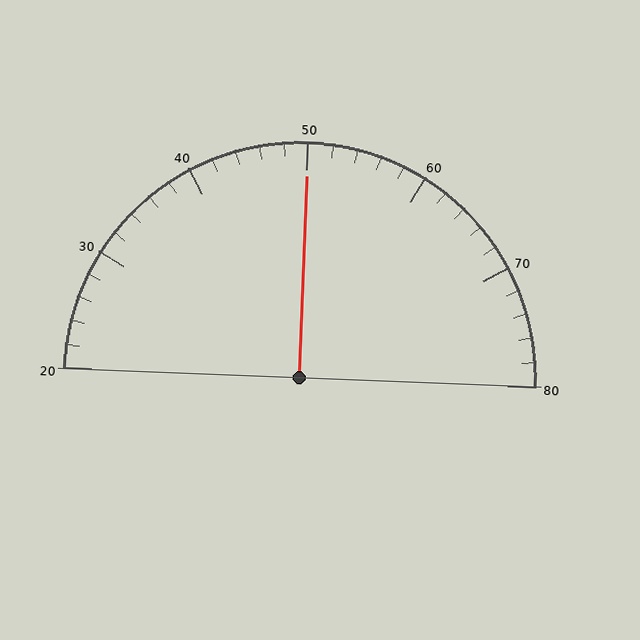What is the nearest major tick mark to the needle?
The nearest major tick mark is 50.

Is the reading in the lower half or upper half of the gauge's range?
The reading is in the upper half of the range (20 to 80).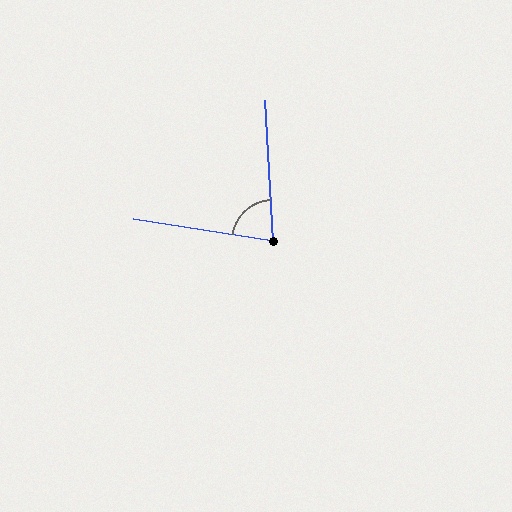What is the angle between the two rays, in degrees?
Approximately 78 degrees.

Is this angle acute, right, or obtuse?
It is acute.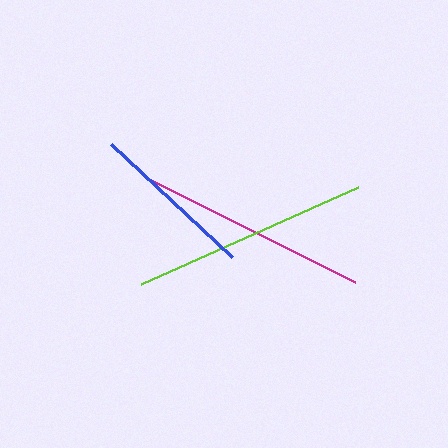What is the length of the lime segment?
The lime segment is approximately 238 pixels long.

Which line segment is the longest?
The lime line is the longest at approximately 238 pixels.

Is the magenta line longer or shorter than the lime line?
The lime line is longer than the magenta line.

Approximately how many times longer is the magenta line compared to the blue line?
The magenta line is approximately 1.4 times the length of the blue line.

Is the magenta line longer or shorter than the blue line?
The magenta line is longer than the blue line.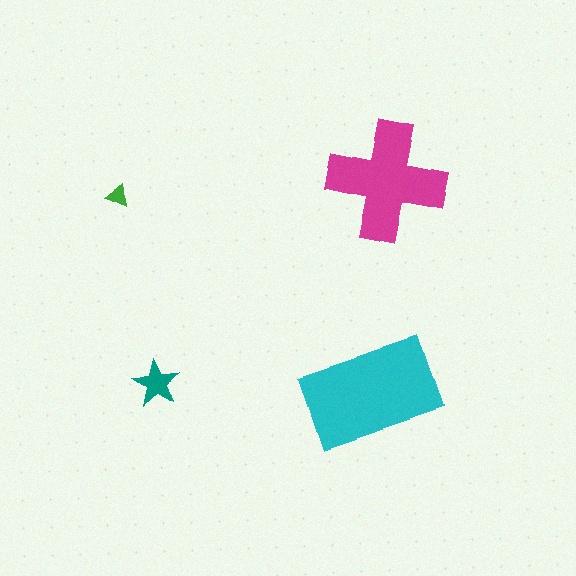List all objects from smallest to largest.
The green triangle, the teal star, the magenta cross, the cyan rectangle.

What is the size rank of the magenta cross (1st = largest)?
2nd.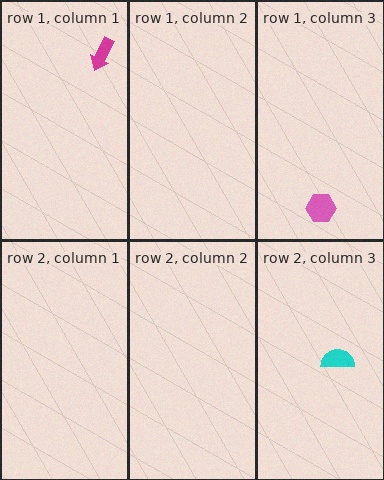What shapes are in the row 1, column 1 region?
The magenta arrow.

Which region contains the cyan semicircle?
The row 2, column 3 region.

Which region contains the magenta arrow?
The row 1, column 1 region.